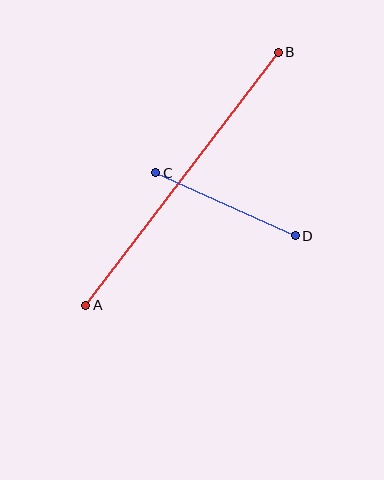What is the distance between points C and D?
The distance is approximately 153 pixels.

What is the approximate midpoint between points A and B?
The midpoint is at approximately (182, 179) pixels.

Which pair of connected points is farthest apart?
Points A and B are farthest apart.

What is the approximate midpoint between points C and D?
The midpoint is at approximately (225, 204) pixels.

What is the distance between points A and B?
The distance is approximately 318 pixels.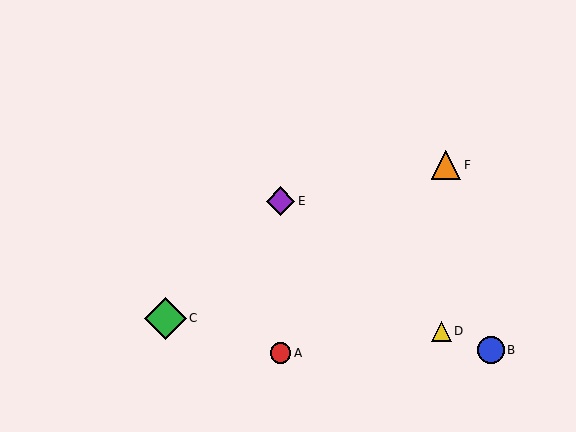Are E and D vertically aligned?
No, E is at x≈281 and D is at x≈441.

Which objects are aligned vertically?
Objects A, E are aligned vertically.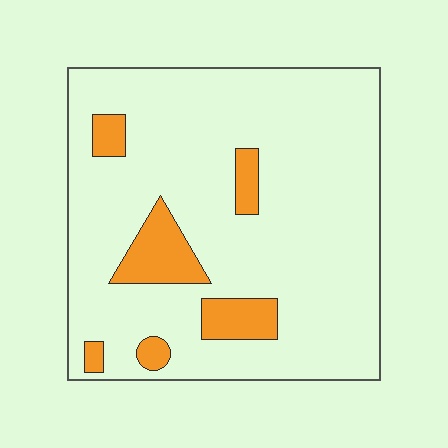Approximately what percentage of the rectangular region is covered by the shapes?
Approximately 15%.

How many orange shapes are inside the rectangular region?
6.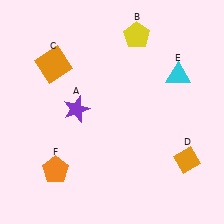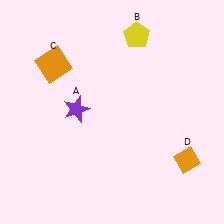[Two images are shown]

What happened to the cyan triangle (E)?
The cyan triangle (E) was removed in Image 2. It was in the top-right area of Image 1.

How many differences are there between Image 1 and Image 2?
There are 2 differences between the two images.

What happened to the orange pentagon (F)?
The orange pentagon (F) was removed in Image 2. It was in the bottom-left area of Image 1.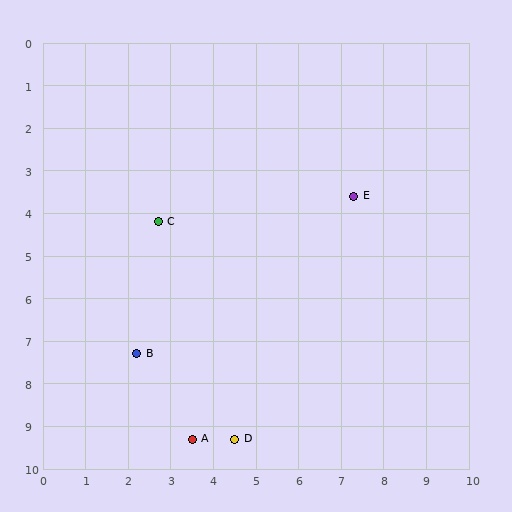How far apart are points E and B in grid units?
Points E and B are about 6.3 grid units apart.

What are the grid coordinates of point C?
Point C is at approximately (2.7, 4.2).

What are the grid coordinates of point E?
Point E is at approximately (7.3, 3.6).